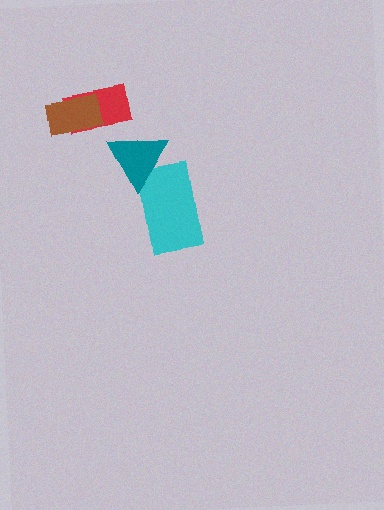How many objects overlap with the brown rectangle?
1 object overlaps with the brown rectangle.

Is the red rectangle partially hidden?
Yes, it is partially covered by another shape.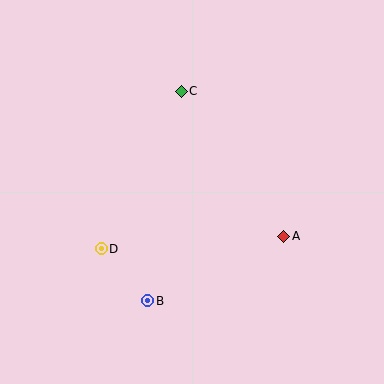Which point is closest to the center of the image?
Point C at (181, 91) is closest to the center.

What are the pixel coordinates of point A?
Point A is at (284, 236).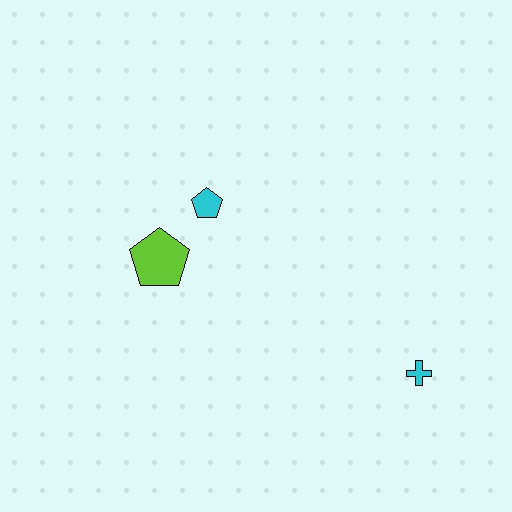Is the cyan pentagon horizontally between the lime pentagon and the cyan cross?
Yes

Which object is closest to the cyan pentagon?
The lime pentagon is closest to the cyan pentagon.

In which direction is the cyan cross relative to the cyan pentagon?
The cyan cross is to the right of the cyan pentagon.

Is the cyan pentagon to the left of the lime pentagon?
No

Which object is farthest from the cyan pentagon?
The cyan cross is farthest from the cyan pentagon.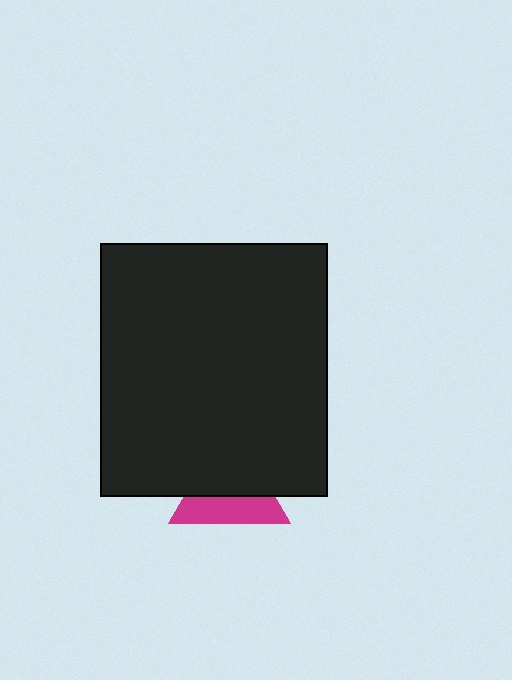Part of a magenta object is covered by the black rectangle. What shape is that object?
It is a triangle.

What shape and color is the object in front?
The object in front is a black rectangle.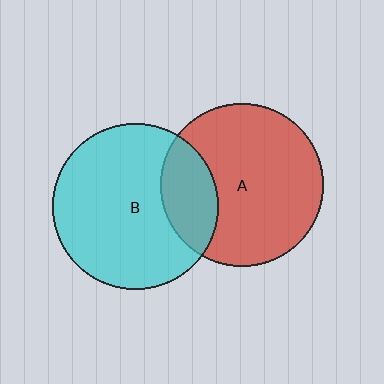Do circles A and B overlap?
Yes.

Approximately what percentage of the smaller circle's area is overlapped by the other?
Approximately 25%.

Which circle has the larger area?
Circle B (cyan).